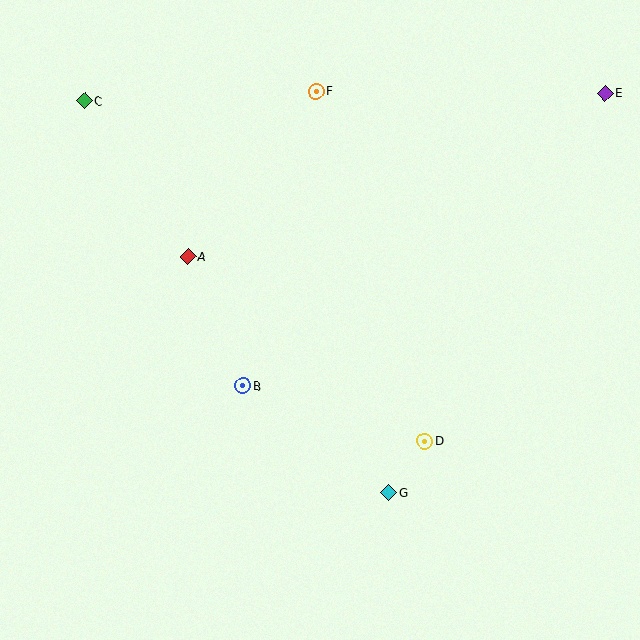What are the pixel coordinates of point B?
Point B is at (243, 386).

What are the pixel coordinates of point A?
Point A is at (188, 257).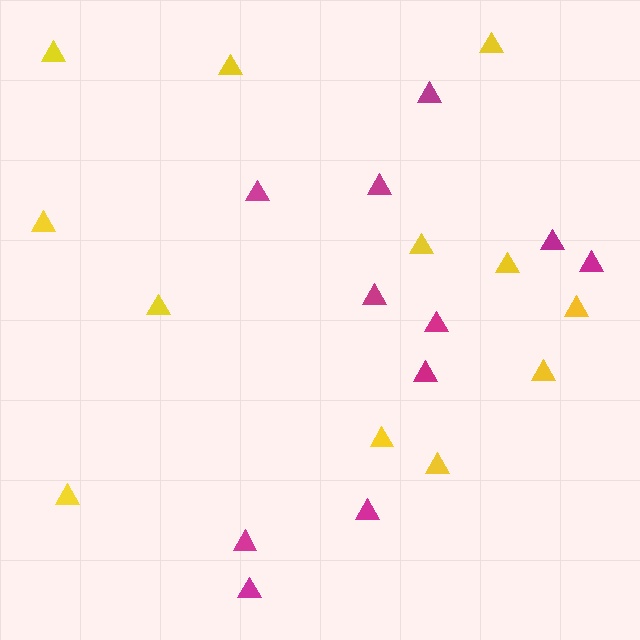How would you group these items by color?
There are 2 groups: one group of magenta triangles (11) and one group of yellow triangles (12).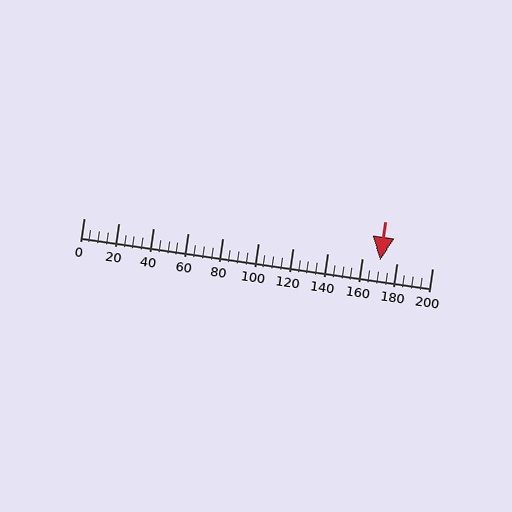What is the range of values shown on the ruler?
The ruler shows values from 0 to 200.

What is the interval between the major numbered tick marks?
The major tick marks are spaced 20 units apart.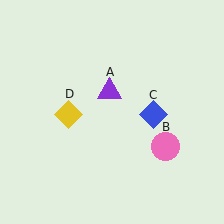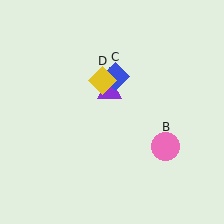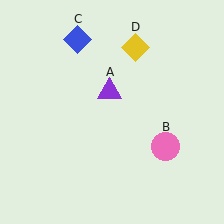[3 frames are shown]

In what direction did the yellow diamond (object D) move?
The yellow diamond (object D) moved up and to the right.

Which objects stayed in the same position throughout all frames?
Purple triangle (object A) and pink circle (object B) remained stationary.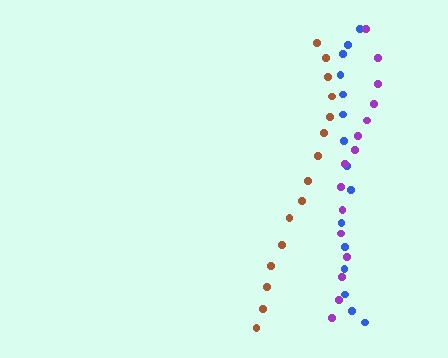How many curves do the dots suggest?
There are 3 distinct paths.